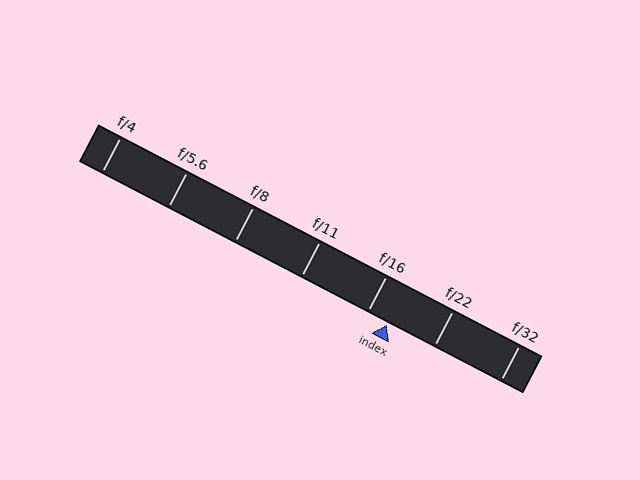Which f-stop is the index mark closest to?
The index mark is closest to f/16.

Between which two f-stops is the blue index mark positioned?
The index mark is between f/16 and f/22.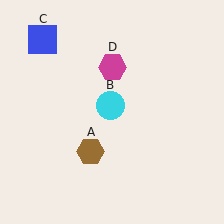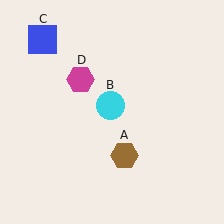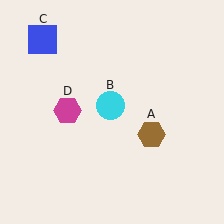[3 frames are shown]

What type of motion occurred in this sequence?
The brown hexagon (object A), magenta hexagon (object D) rotated counterclockwise around the center of the scene.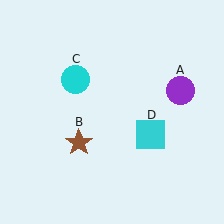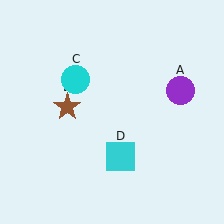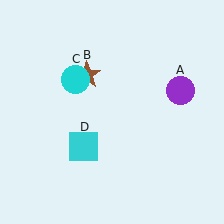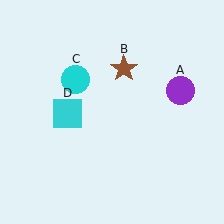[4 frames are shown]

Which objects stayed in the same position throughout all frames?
Purple circle (object A) and cyan circle (object C) remained stationary.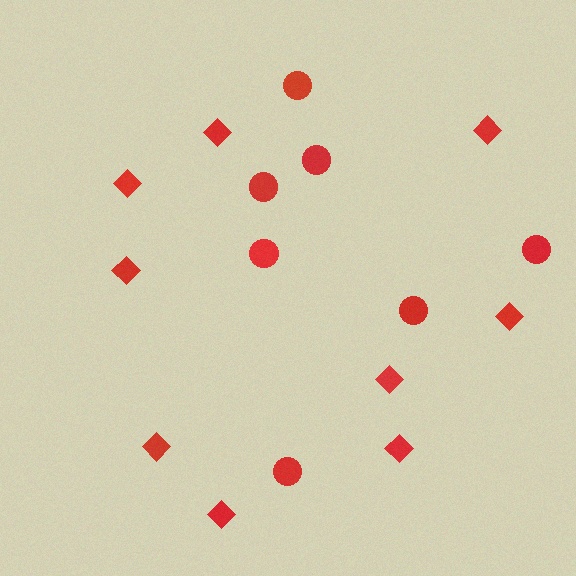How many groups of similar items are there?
There are 2 groups: one group of diamonds (9) and one group of circles (7).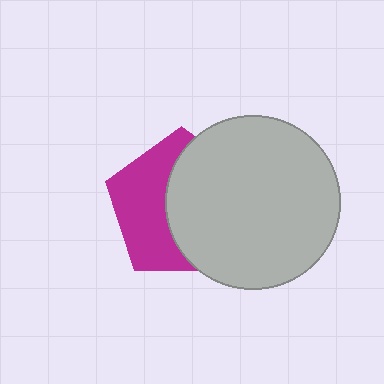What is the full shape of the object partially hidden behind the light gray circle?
The partially hidden object is a magenta pentagon.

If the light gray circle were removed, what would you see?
You would see the complete magenta pentagon.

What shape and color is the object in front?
The object in front is a light gray circle.